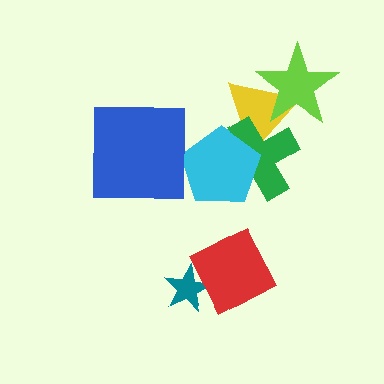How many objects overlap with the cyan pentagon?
2 objects overlap with the cyan pentagon.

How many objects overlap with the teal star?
1 object overlaps with the teal star.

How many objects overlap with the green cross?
2 objects overlap with the green cross.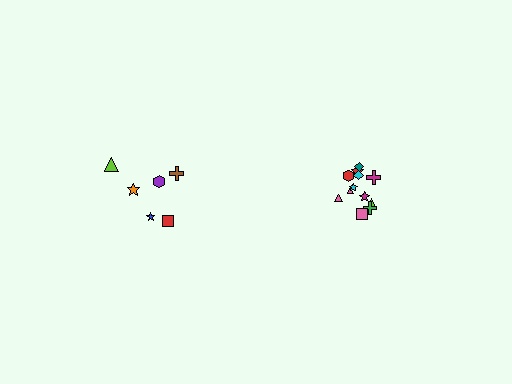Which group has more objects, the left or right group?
The right group.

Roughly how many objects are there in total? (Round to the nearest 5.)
Roughly 20 objects in total.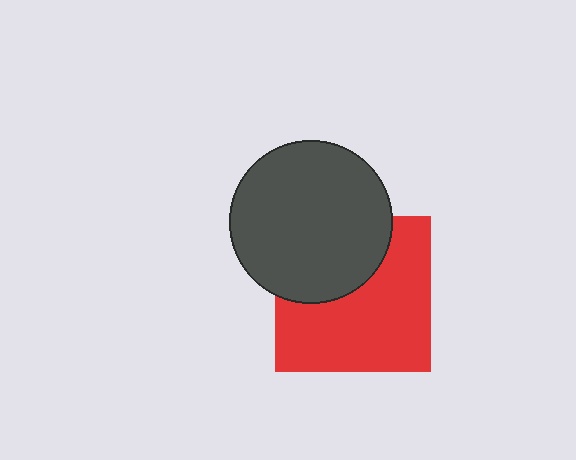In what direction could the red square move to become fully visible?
The red square could move down. That would shift it out from behind the dark gray circle entirely.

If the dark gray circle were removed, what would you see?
You would see the complete red square.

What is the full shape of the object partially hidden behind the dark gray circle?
The partially hidden object is a red square.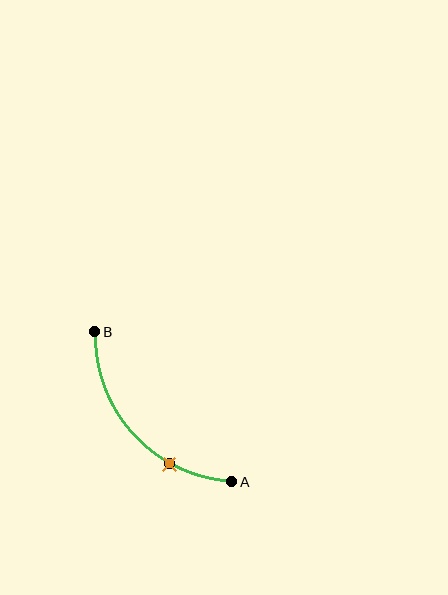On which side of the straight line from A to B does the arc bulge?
The arc bulges below and to the left of the straight line connecting A and B.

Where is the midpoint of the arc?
The arc midpoint is the point on the curve farthest from the straight line joining A and B. It sits below and to the left of that line.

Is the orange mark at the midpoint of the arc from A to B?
No. The orange mark lies on the arc but is closer to endpoint A. The arc midpoint would be at the point on the curve equidistant along the arc from both A and B.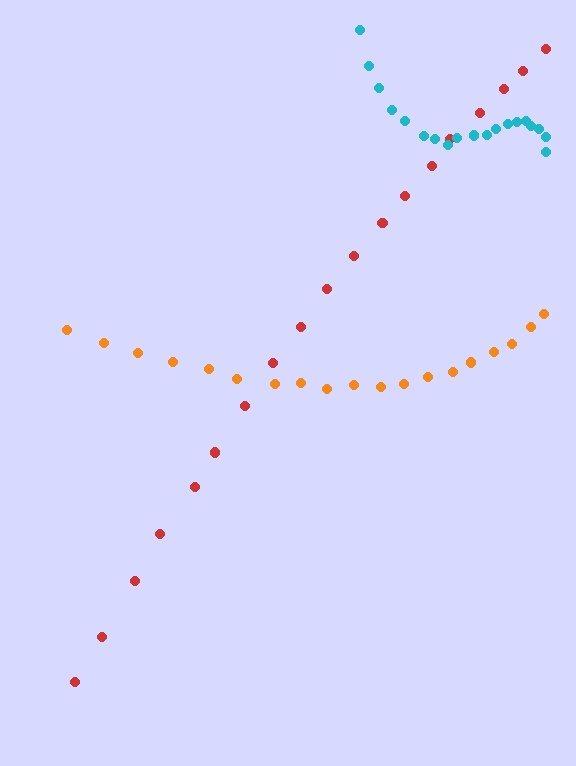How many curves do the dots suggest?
There are 3 distinct paths.